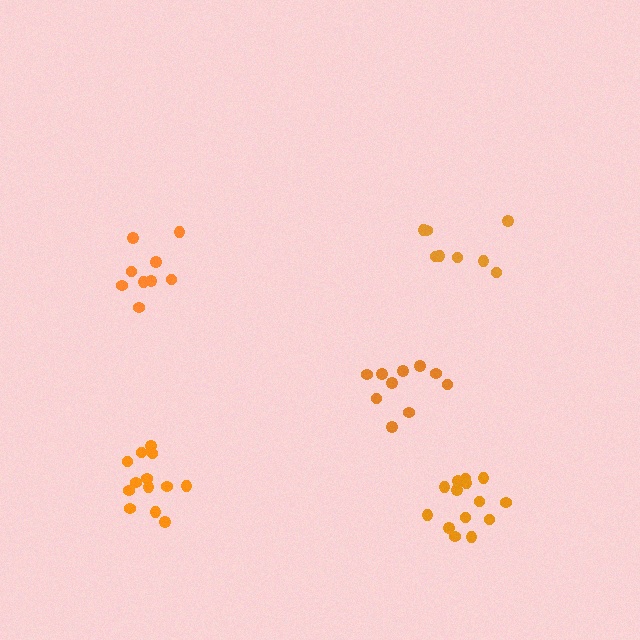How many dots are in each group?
Group 1: 14 dots, Group 2: 8 dots, Group 3: 13 dots, Group 4: 10 dots, Group 5: 9 dots (54 total).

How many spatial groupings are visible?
There are 5 spatial groupings.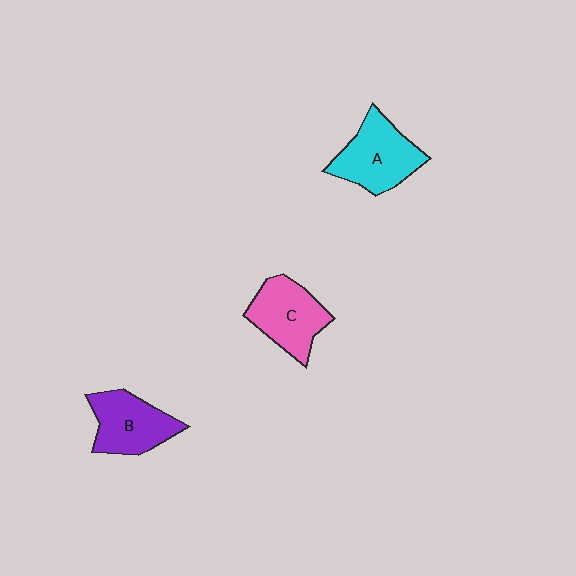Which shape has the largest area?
Shape A (cyan).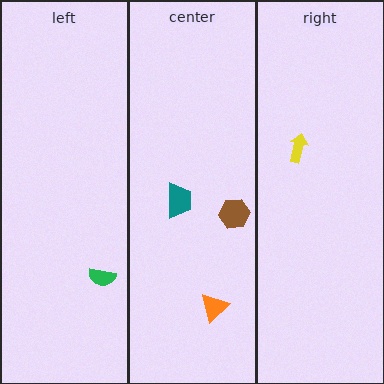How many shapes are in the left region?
1.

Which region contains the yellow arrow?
The right region.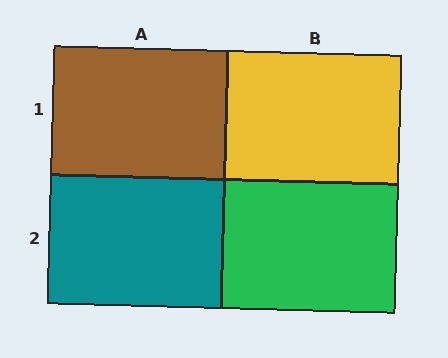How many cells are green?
1 cell is green.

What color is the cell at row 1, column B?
Yellow.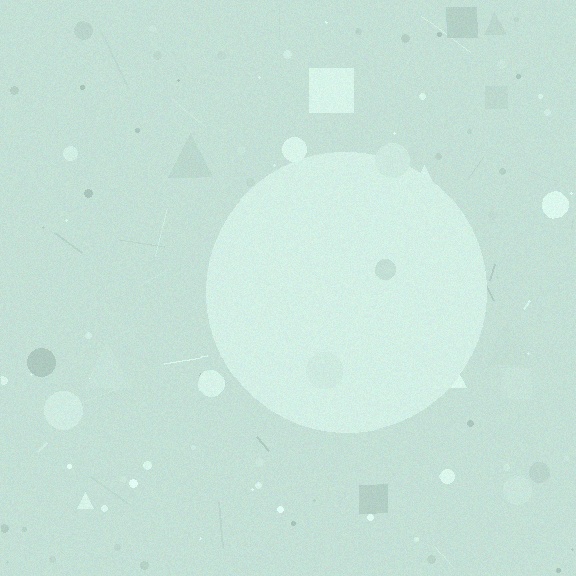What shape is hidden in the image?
A circle is hidden in the image.